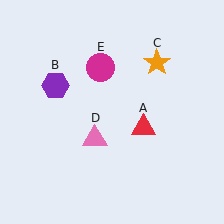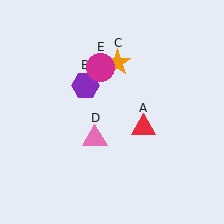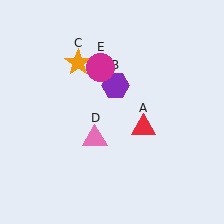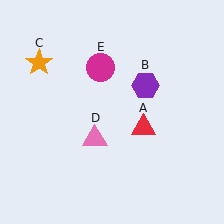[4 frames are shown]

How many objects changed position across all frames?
2 objects changed position: purple hexagon (object B), orange star (object C).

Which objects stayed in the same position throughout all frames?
Red triangle (object A) and pink triangle (object D) and magenta circle (object E) remained stationary.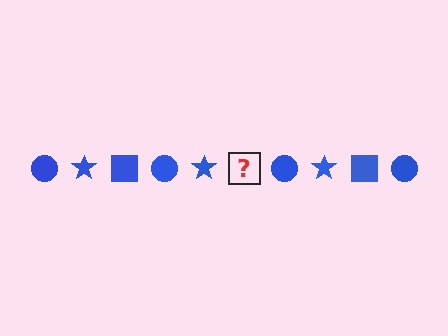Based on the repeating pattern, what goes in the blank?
The blank should be a blue square.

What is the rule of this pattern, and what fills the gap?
The rule is that the pattern cycles through circle, star, square shapes in blue. The gap should be filled with a blue square.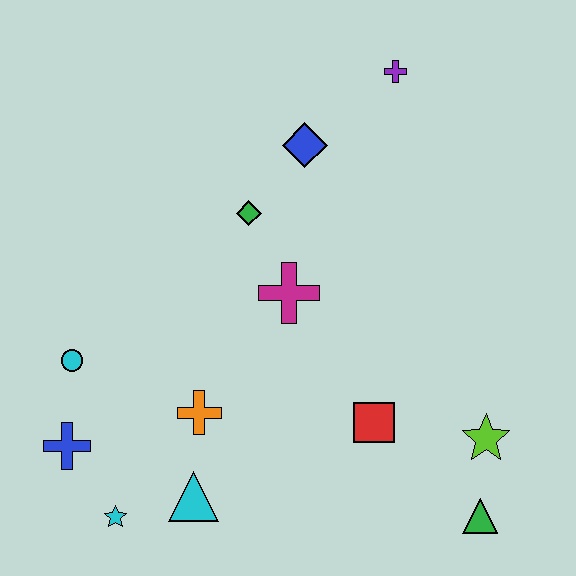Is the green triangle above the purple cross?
No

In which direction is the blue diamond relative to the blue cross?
The blue diamond is above the blue cross.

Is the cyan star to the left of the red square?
Yes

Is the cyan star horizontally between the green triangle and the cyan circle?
Yes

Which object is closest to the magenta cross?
The green diamond is closest to the magenta cross.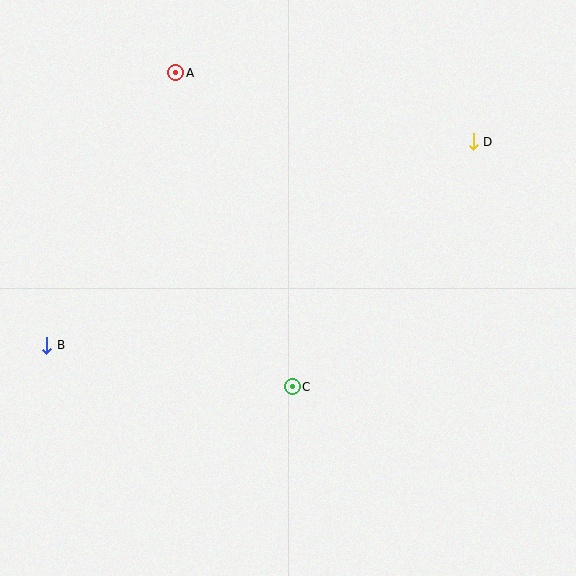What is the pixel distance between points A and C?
The distance between A and C is 335 pixels.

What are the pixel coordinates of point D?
Point D is at (473, 142).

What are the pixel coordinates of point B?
Point B is at (47, 345).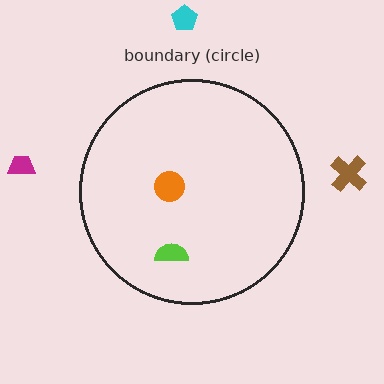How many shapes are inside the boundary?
2 inside, 3 outside.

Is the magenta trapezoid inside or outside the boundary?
Outside.